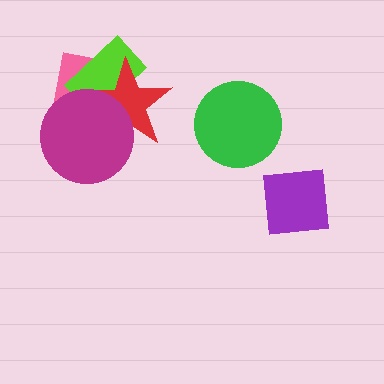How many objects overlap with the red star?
3 objects overlap with the red star.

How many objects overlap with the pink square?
3 objects overlap with the pink square.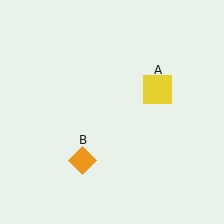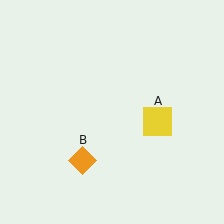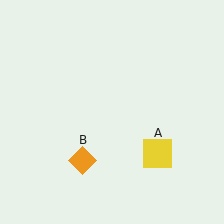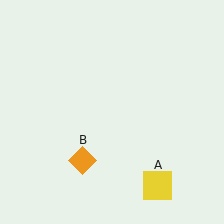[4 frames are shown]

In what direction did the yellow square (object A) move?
The yellow square (object A) moved down.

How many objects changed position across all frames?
1 object changed position: yellow square (object A).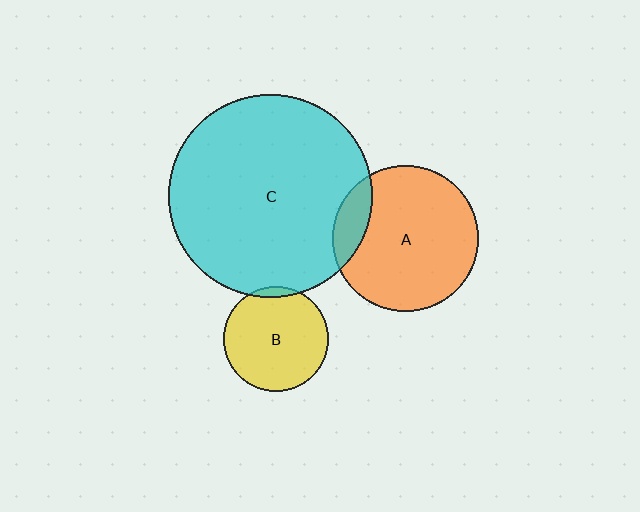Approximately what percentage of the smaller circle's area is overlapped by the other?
Approximately 5%.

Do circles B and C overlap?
Yes.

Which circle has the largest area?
Circle C (cyan).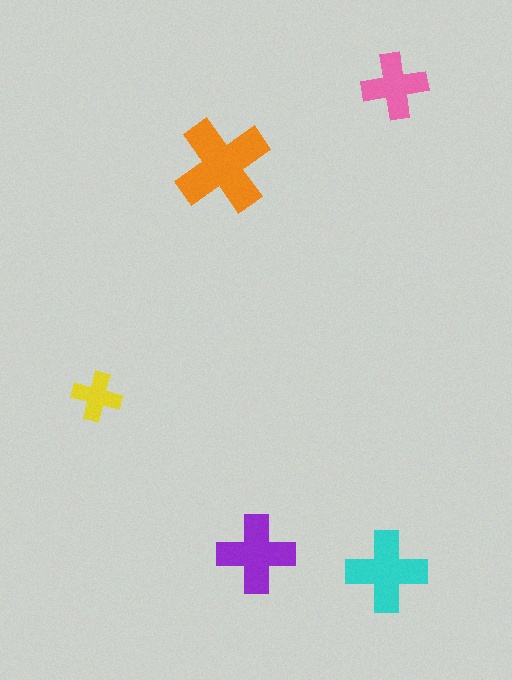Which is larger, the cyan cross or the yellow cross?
The cyan one.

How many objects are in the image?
There are 5 objects in the image.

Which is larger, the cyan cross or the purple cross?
The cyan one.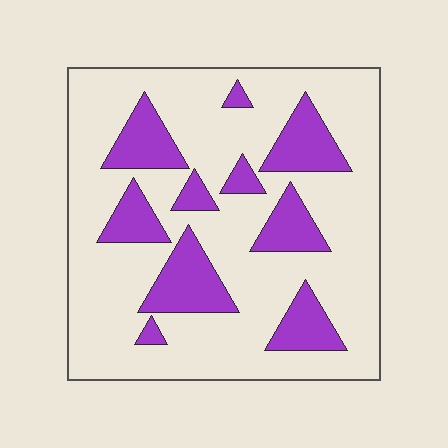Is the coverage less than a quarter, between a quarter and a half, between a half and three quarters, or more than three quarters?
Less than a quarter.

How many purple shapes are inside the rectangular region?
10.